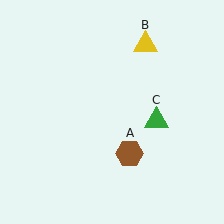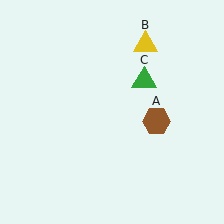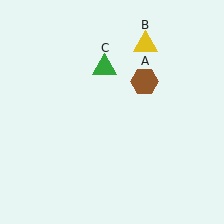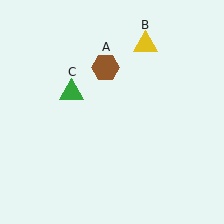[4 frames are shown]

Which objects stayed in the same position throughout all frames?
Yellow triangle (object B) remained stationary.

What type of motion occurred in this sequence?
The brown hexagon (object A), green triangle (object C) rotated counterclockwise around the center of the scene.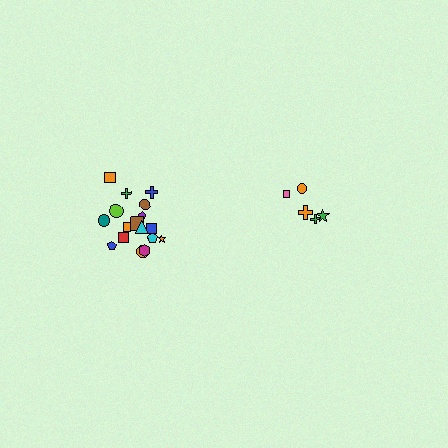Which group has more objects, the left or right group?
The left group.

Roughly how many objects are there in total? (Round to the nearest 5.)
Roughly 25 objects in total.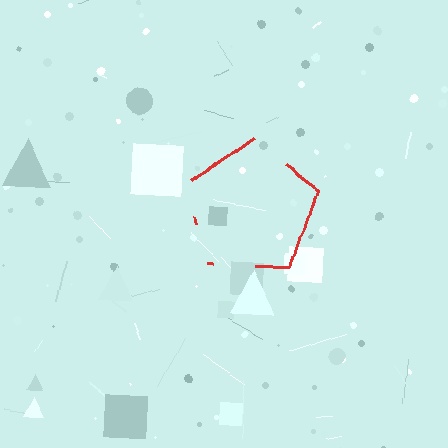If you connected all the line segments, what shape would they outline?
They would outline a pentagon.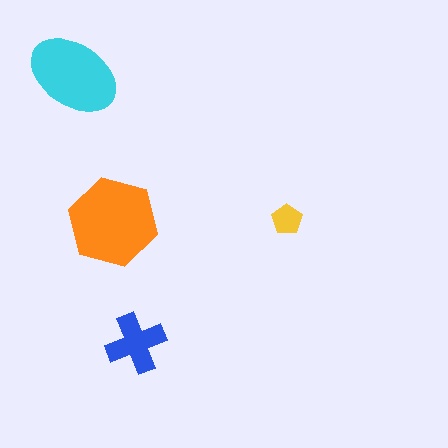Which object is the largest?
The orange hexagon.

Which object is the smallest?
The yellow pentagon.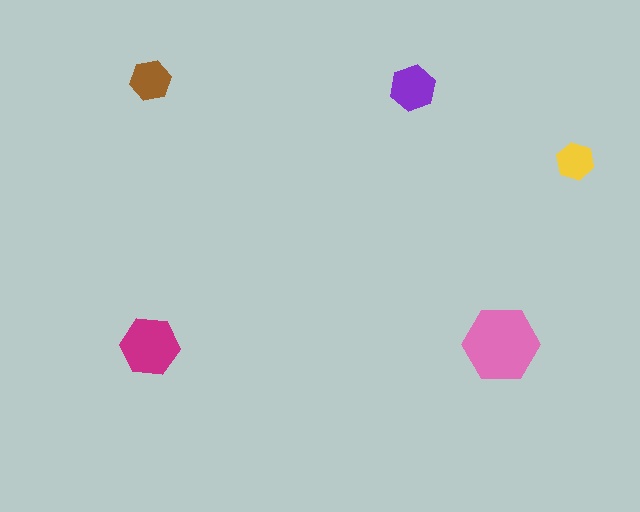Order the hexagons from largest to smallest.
the pink one, the magenta one, the purple one, the brown one, the yellow one.